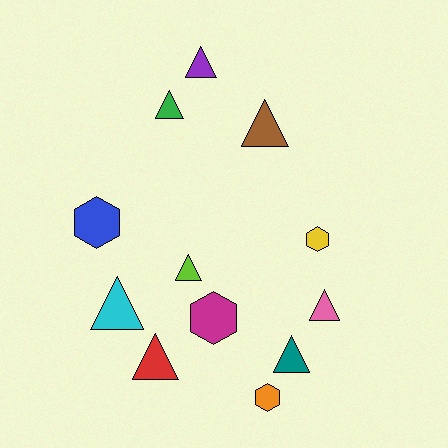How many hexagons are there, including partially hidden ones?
There are 4 hexagons.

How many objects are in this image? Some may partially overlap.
There are 12 objects.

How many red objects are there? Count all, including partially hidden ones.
There is 1 red object.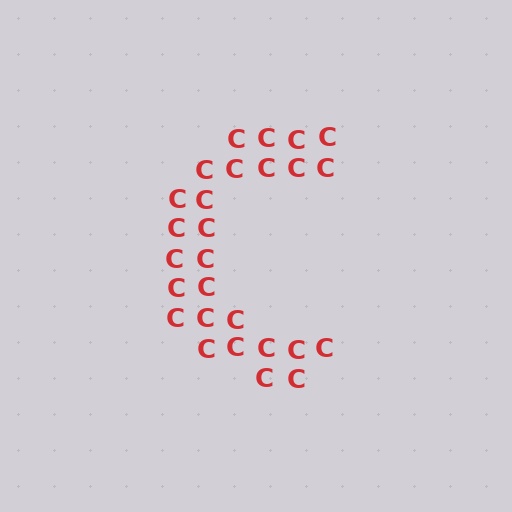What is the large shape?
The large shape is the letter C.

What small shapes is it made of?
It is made of small letter C's.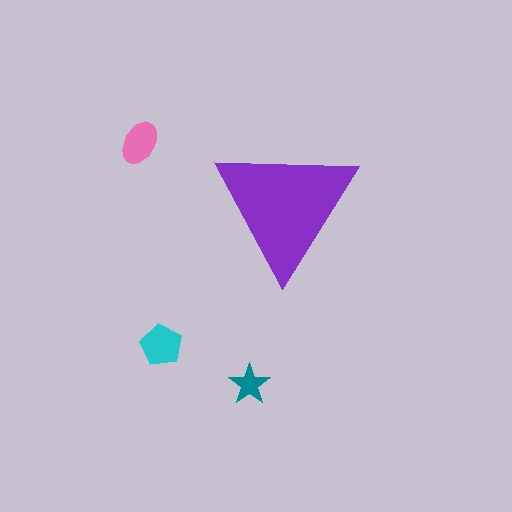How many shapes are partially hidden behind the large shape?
0 shapes are partially hidden.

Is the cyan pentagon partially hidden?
No, the cyan pentagon is fully visible.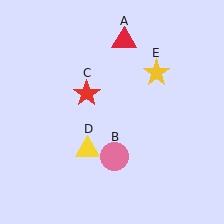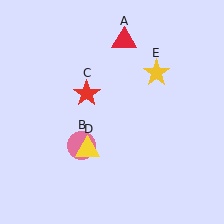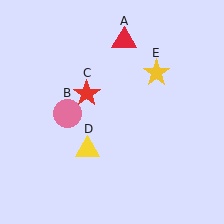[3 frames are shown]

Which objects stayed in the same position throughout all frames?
Red triangle (object A) and red star (object C) and yellow triangle (object D) and yellow star (object E) remained stationary.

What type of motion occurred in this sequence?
The pink circle (object B) rotated clockwise around the center of the scene.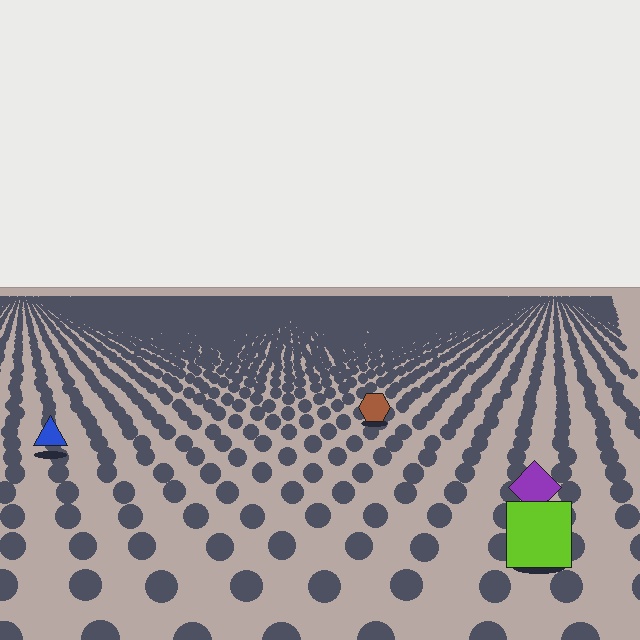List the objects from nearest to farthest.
From nearest to farthest: the lime square, the purple diamond, the blue triangle, the brown hexagon.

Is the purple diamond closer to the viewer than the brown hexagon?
Yes. The purple diamond is closer — you can tell from the texture gradient: the ground texture is coarser near it.